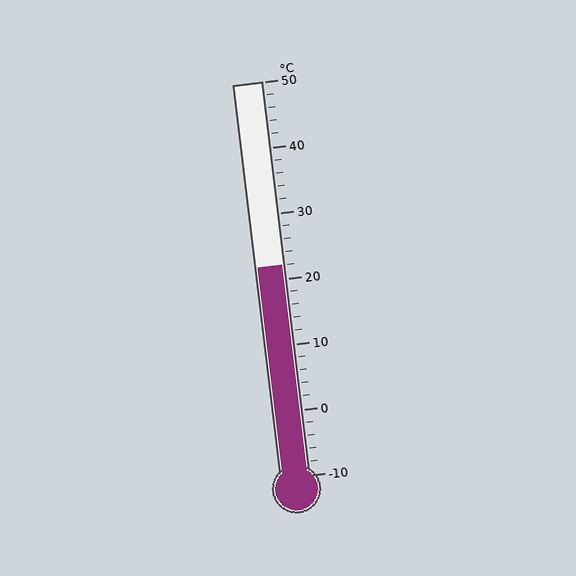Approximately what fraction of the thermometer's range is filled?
The thermometer is filled to approximately 55% of its range.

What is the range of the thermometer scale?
The thermometer scale ranges from -10°C to 50°C.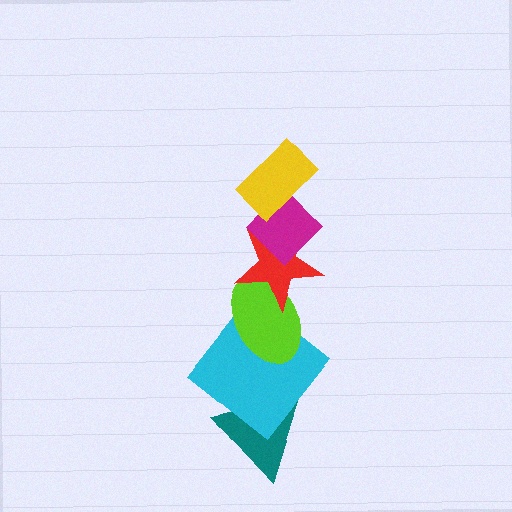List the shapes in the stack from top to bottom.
From top to bottom: the yellow rectangle, the magenta diamond, the red star, the lime ellipse, the cyan diamond, the teal triangle.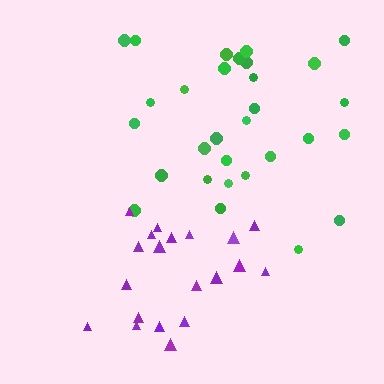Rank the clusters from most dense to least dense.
purple, green.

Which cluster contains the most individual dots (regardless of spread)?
Green (30).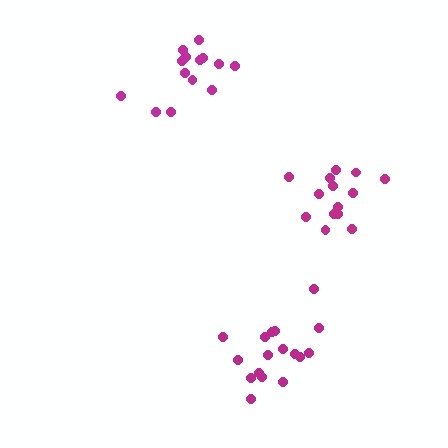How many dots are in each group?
Group 1: 14 dots, Group 2: 17 dots, Group 3: 14 dots (45 total).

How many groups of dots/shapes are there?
There are 3 groups.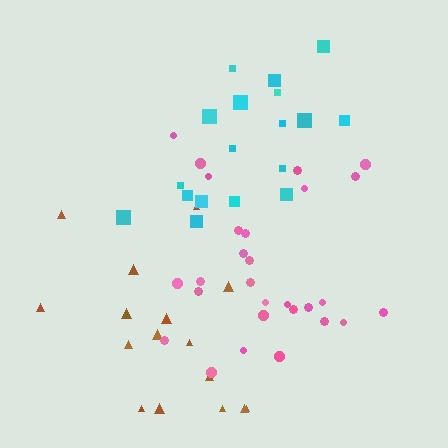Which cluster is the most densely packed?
Pink.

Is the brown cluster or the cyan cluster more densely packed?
Cyan.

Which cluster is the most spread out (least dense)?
Brown.